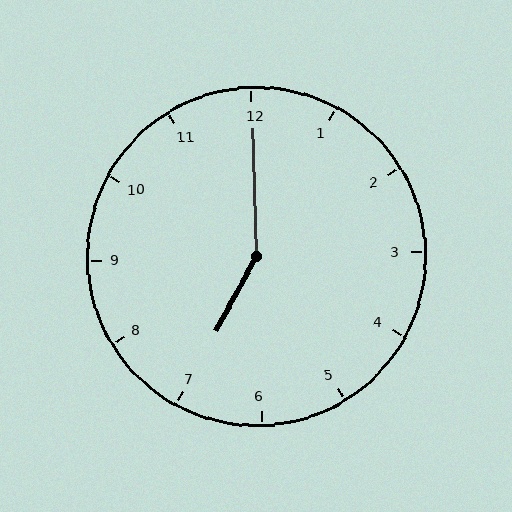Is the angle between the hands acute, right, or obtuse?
It is obtuse.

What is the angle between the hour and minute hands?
Approximately 150 degrees.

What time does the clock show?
7:00.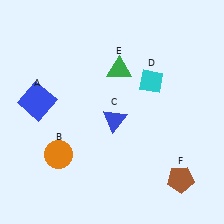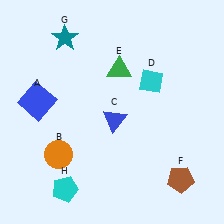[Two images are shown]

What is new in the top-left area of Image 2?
A teal star (G) was added in the top-left area of Image 2.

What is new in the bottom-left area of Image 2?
A cyan pentagon (H) was added in the bottom-left area of Image 2.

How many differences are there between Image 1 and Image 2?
There are 2 differences between the two images.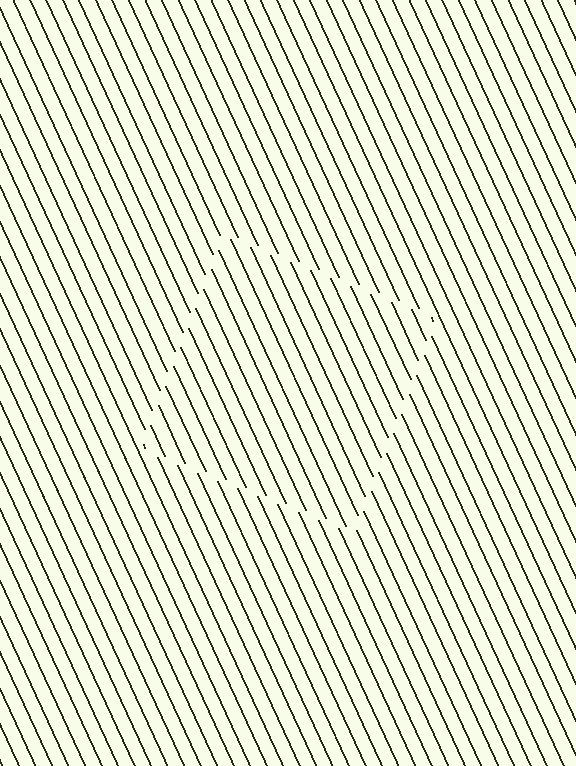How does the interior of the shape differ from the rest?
The interior of the shape contains the same grating, shifted by half a period — the contour is defined by the phase discontinuity where line-ends from the inner and outer gratings abut.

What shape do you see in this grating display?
An illusory square. The interior of the shape contains the same grating, shifted by half a period — the contour is defined by the phase discontinuity where line-ends from the inner and outer gratings abut.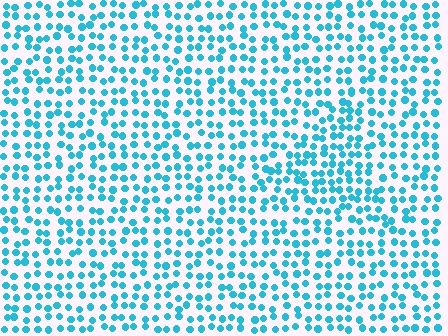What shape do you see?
I see a triangle.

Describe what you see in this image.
The image contains small cyan elements arranged at two different densities. A triangle-shaped region is visible where the elements are more densely packed than the surrounding area.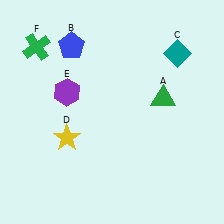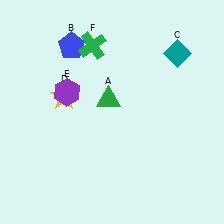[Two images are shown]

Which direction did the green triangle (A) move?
The green triangle (A) moved left.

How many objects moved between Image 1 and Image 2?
3 objects moved between the two images.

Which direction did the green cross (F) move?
The green cross (F) moved right.